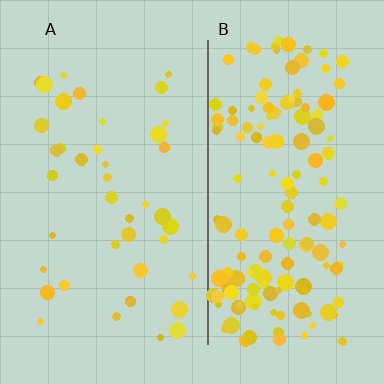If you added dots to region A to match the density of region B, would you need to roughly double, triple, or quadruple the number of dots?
Approximately quadruple.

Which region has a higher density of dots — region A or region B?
B (the right).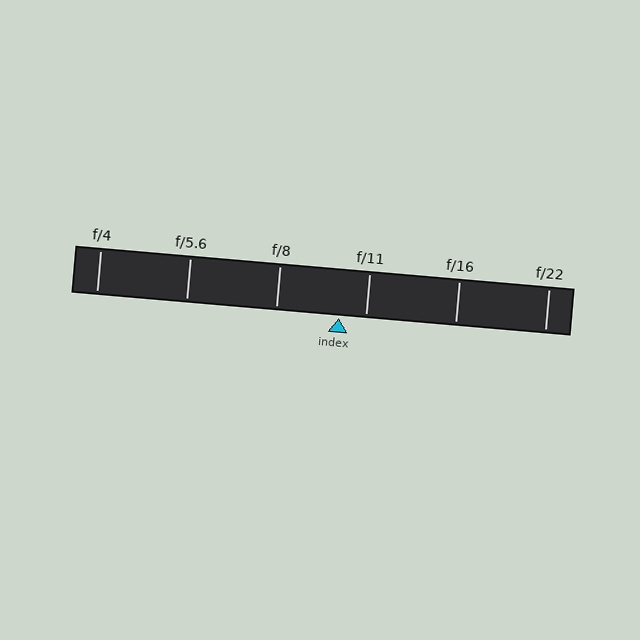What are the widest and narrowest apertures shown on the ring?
The widest aperture shown is f/4 and the narrowest is f/22.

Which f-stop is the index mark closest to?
The index mark is closest to f/11.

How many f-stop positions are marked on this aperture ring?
There are 6 f-stop positions marked.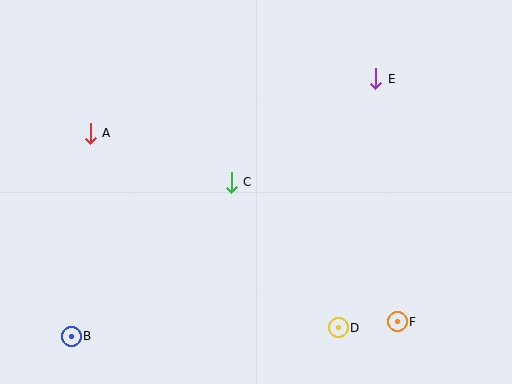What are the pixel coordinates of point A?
Point A is at (90, 133).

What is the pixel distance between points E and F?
The distance between E and F is 244 pixels.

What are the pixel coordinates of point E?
Point E is at (376, 79).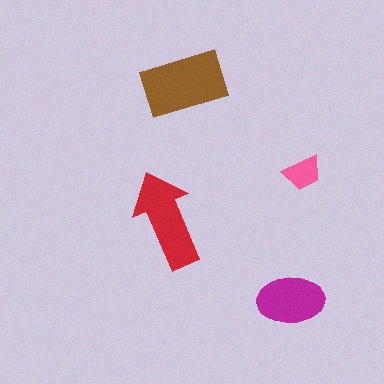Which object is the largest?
The brown rectangle.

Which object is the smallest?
The pink trapezoid.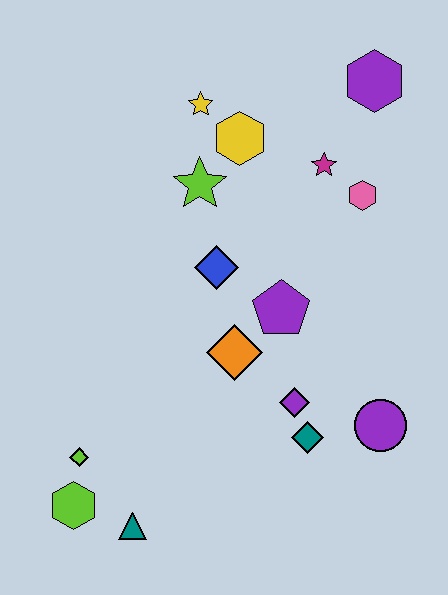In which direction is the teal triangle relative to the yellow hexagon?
The teal triangle is below the yellow hexagon.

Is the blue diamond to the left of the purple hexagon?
Yes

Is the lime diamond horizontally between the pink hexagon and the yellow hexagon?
No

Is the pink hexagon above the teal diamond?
Yes